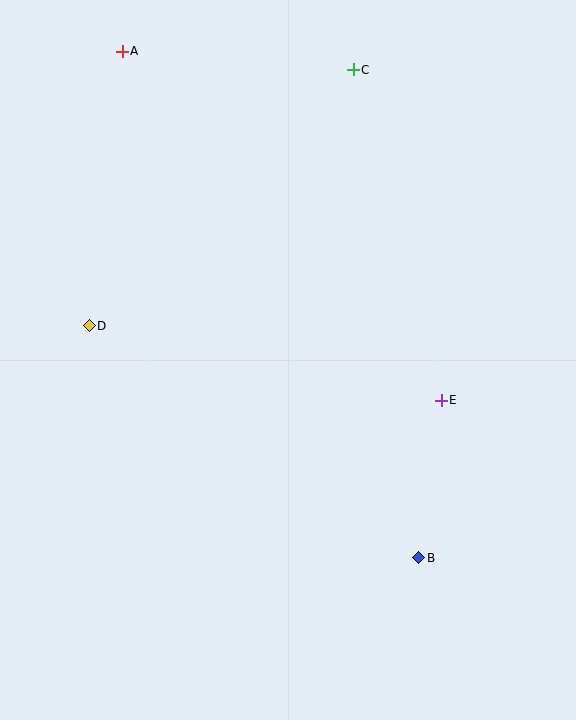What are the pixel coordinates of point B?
Point B is at (419, 558).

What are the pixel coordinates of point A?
Point A is at (122, 51).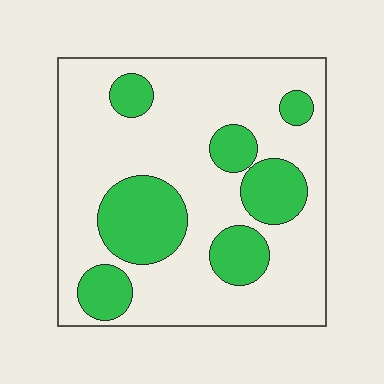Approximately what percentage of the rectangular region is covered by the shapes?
Approximately 25%.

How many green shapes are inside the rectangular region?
7.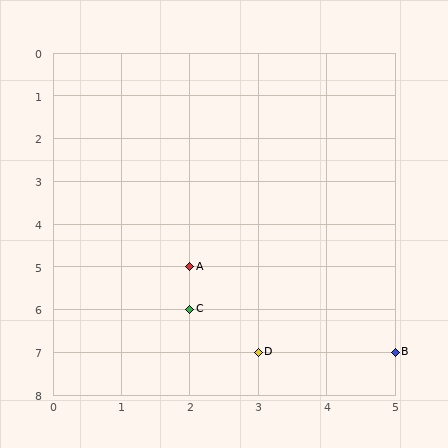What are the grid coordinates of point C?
Point C is at grid coordinates (2, 6).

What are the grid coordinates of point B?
Point B is at grid coordinates (5, 7).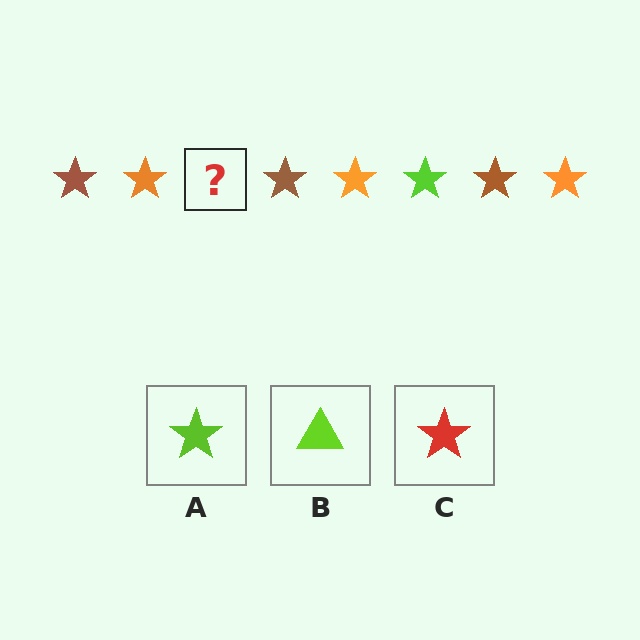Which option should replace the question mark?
Option A.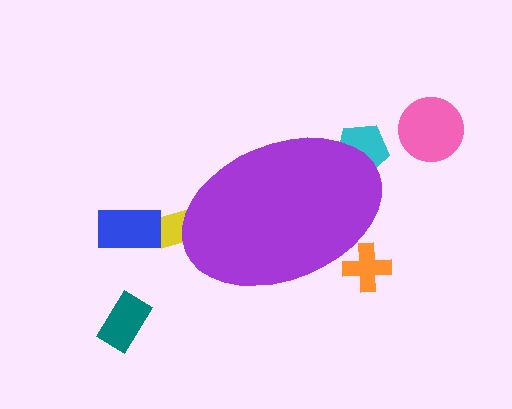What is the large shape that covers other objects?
A purple ellipse.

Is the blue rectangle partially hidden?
No, the blue rectangle is fully visible.